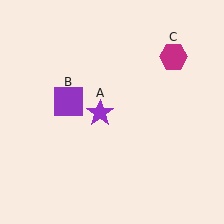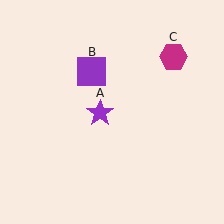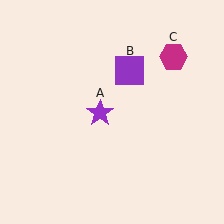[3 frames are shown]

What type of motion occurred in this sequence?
The purple square (object B) rotated clockwise around the center of the scene.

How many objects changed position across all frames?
1 object changed position: purple square (object B).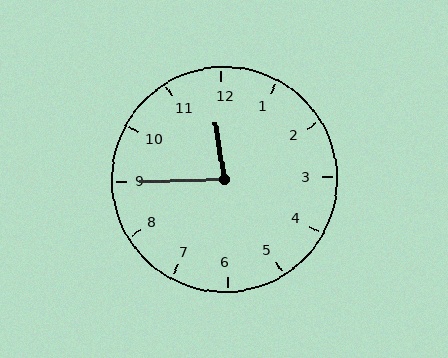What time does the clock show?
11:45.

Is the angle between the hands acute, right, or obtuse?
It is acute.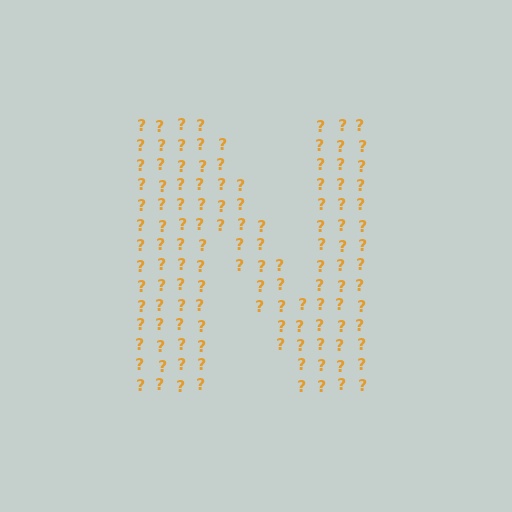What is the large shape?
The large shape is the letter N.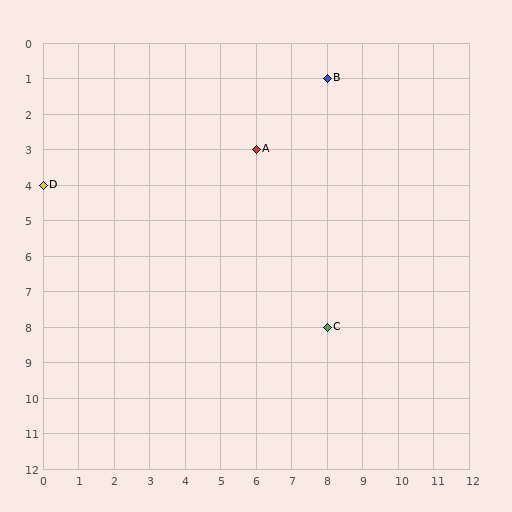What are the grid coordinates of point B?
Point B is at grid coordinates (8, 1).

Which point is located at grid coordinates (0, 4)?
Point D is at (0, 4).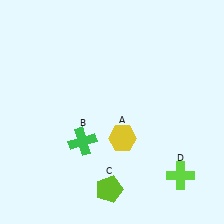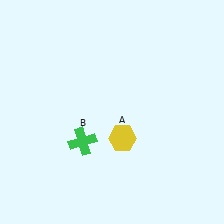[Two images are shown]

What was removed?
The lime cross (D), the lime pentagon (C) were removed in Image 2.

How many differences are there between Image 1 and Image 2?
There are 2 differences between the two images.